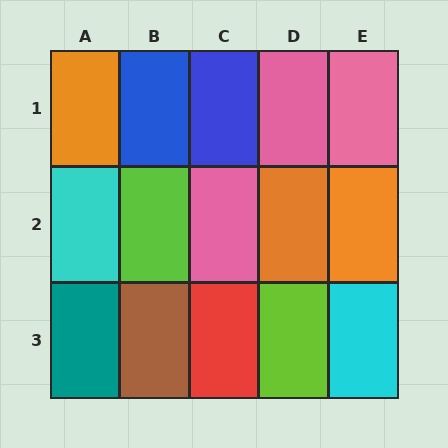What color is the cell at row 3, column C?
Red.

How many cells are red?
1 cell is red.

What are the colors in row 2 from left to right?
Cyan, lime, pink, orange, orange.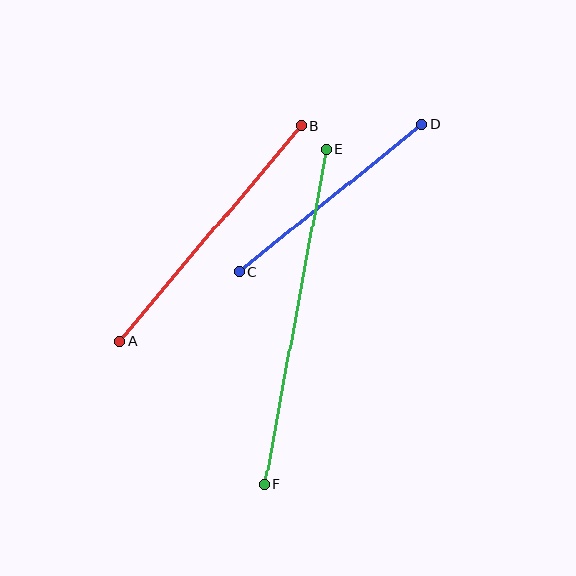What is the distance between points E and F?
The distance is approximately 340 pixels.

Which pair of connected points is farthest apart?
Points E and F are farthest apart.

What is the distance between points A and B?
The distance is approximately 282 pixels.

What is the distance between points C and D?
The distance is approximately 235 pixels.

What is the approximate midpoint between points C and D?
The midpoint is at approximately (331, 198) pixels.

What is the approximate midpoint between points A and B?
The midpoint is at approximately (210, 233) pixels.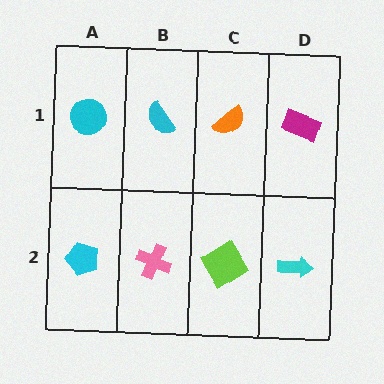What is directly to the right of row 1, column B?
An orange semicircle.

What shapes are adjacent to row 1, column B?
A pink cross (row 2, column B), a cyan circle (row 1, column A), an orange semicircle (row 1, column C).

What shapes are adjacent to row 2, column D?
A magenta rectangle (row 1, column D), a lime diamond (row 2, column C).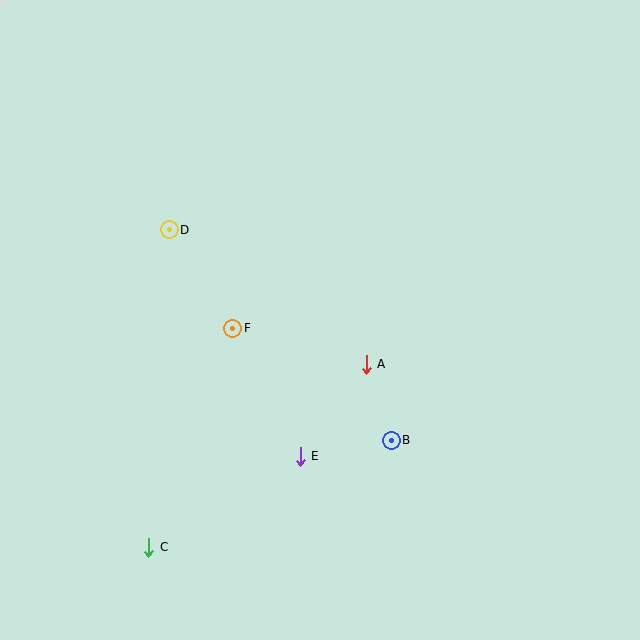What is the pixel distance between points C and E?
The distance between C and E is 176 pixels.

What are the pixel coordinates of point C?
Point C is at (149, 547).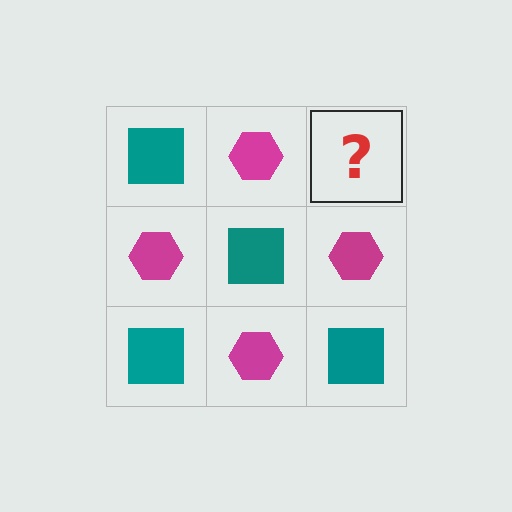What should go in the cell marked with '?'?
The missing cell should contain a teal square.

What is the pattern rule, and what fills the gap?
The rule is that it alternates teal square and magenta hexagon in a checkerboard pattern. The gap should be filled with a teal square.